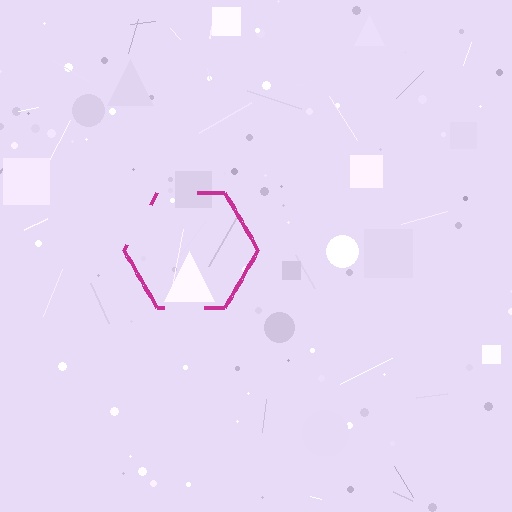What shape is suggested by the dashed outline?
The dashed outline suggests a hexagon.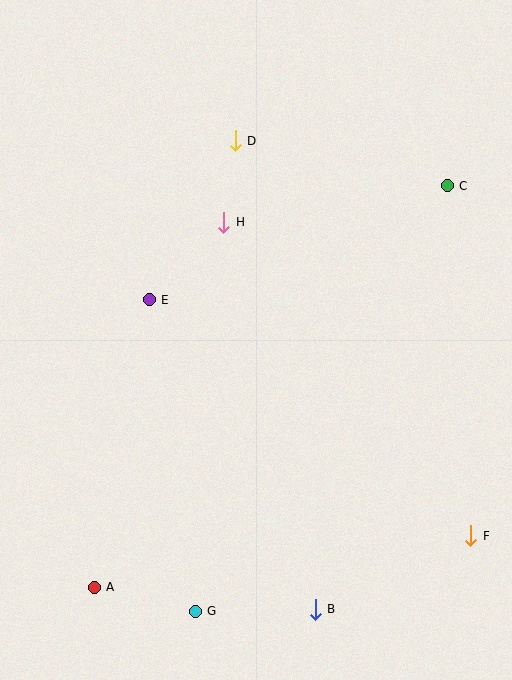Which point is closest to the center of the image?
Point E at (149, 300) is closest to the center.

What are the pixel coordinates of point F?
Point F is at (471, 536).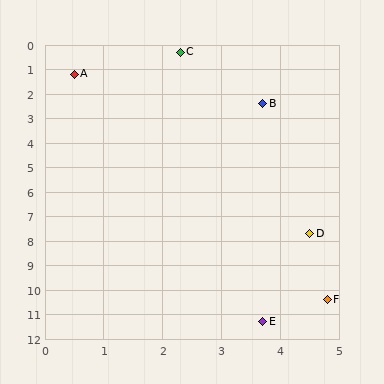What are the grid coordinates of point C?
Point C is at approximately (2.3, 0.3).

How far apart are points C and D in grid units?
Points C and D are about 7.7 grid units apart.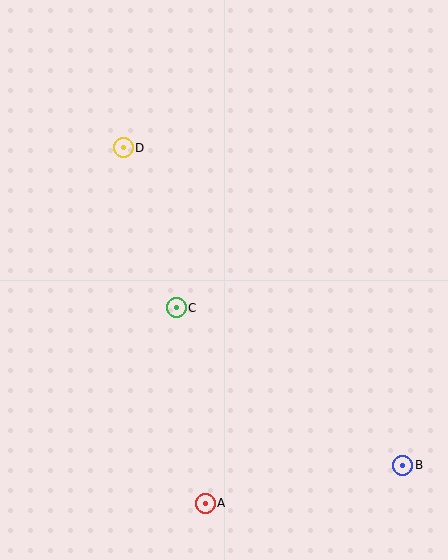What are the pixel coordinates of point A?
Point A is at (205, 503).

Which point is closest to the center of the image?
Point C at (176, 308) is closest to the center.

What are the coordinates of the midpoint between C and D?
The midpoint between C and D is at (150, 228).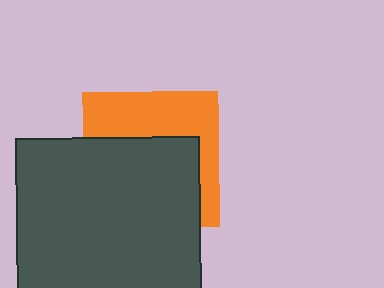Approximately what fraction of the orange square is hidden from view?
Roughly 58% of the orange square is hidden behind the dark gray square.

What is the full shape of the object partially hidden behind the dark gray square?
The partially hidden object is an orange square.